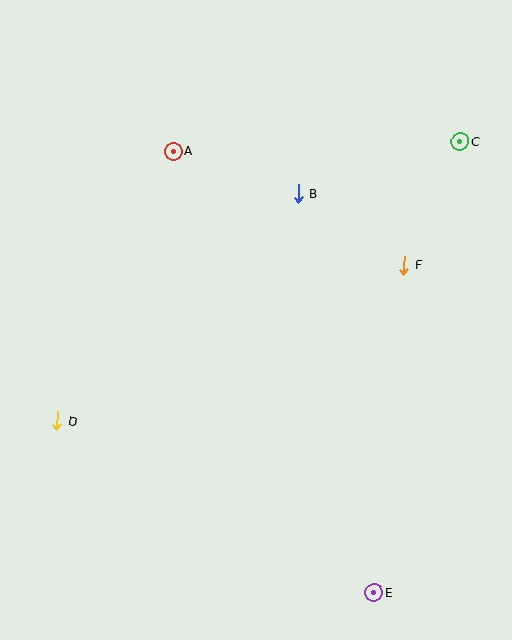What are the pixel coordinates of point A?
Point A is at (173, 151).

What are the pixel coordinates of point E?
Point E is at (374, 593).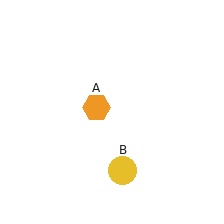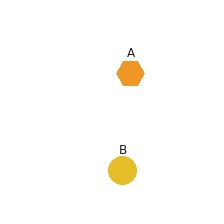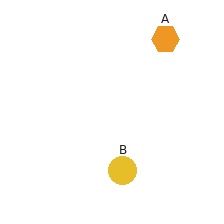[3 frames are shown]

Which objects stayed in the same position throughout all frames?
Yellow circle (object B) remained stationary.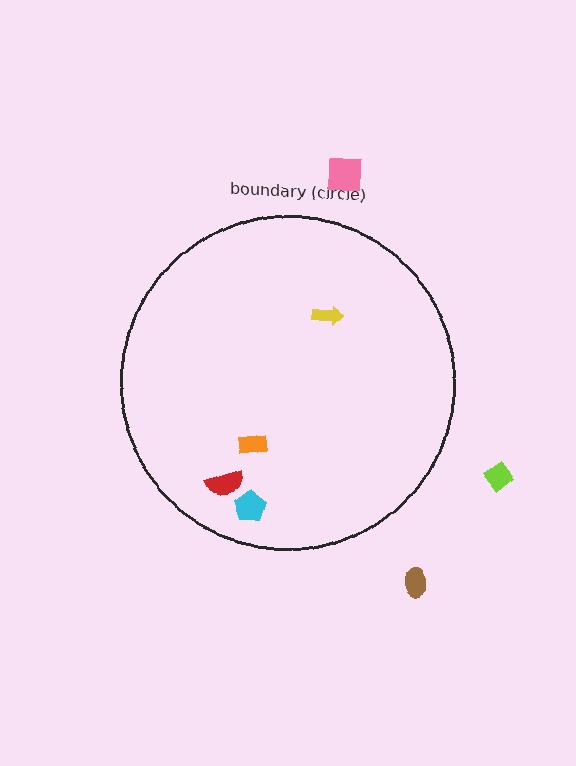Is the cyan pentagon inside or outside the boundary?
Inside.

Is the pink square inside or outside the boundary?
Outside.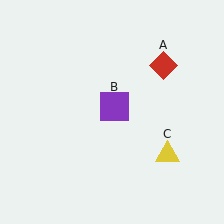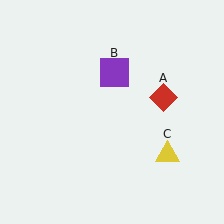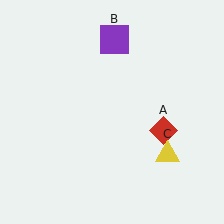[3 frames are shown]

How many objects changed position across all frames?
2 objects changed position: red diamond (object A), purple square (object B).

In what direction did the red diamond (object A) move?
The red diamond (object A) moved down.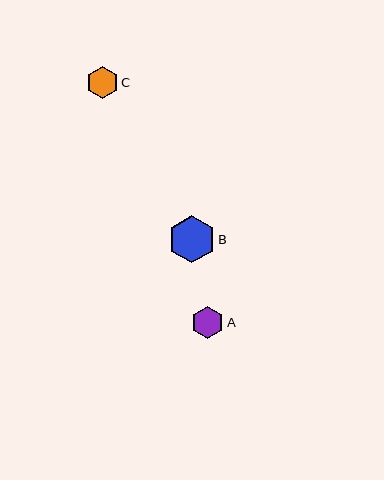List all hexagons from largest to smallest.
From largest to smallest: B, A, C.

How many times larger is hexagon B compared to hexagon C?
Hexagon B is approximately 1.5 times the size of hexagon C.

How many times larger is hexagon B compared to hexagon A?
Hexagon B is approximately 1.5 times the size of hexagon A.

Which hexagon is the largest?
Hexagon B is the largest with a size of approximately 47 pixels.